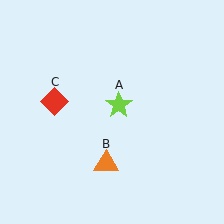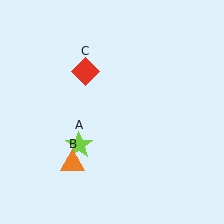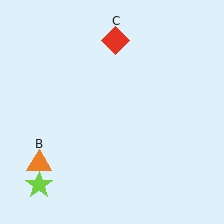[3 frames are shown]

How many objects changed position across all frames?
3 objects changed position: lime star (object A), orange triangle (object B), red diamond (object C).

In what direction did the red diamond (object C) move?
The red diamond (object C) moved up and to the right.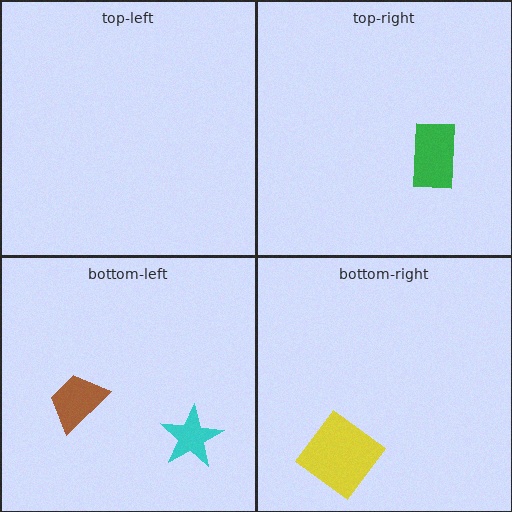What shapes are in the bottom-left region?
The cyan star, the brown trapezoid.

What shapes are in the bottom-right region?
The yellow diamond.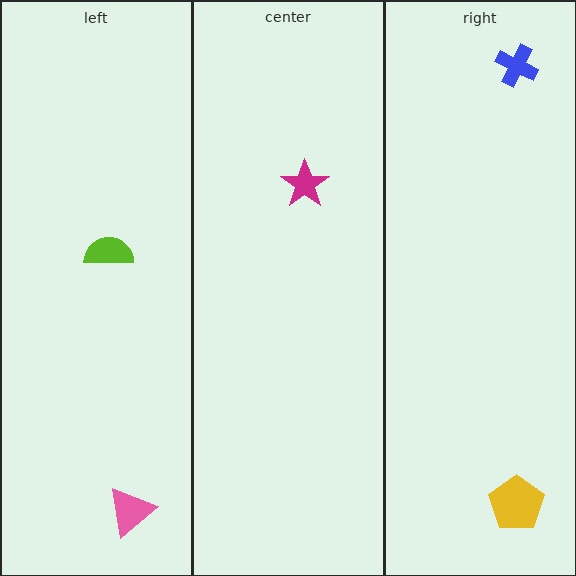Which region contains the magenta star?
The center region.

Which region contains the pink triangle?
The left region.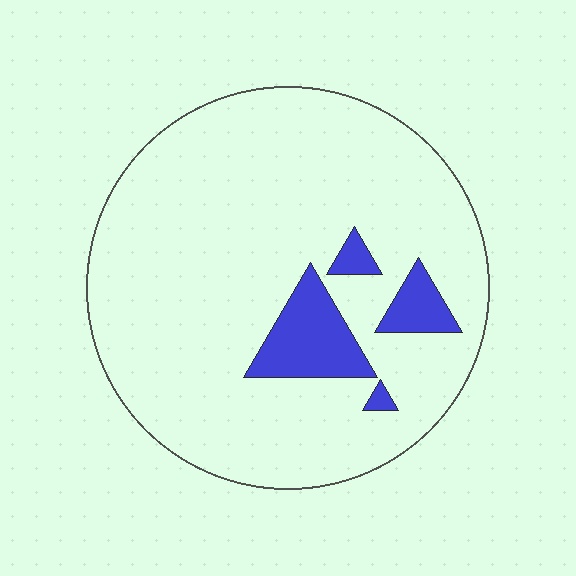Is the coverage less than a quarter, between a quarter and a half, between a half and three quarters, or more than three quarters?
Less than a quarter.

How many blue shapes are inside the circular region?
4.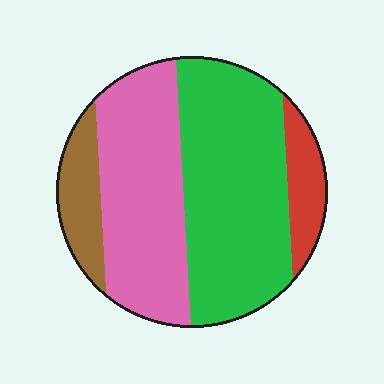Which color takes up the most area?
Green, at roughly 45%.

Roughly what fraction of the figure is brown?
Brown covers 11% of the figure.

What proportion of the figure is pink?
Pink covers about 35% of the figure.